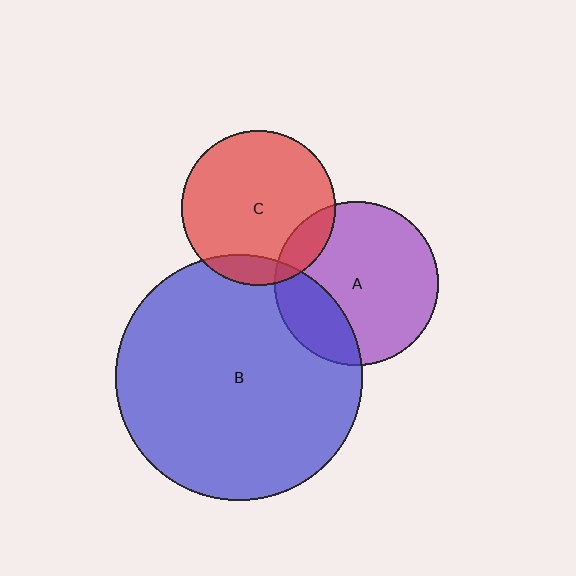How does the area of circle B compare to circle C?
Approximately 2.5 times.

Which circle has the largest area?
Circle B (blue).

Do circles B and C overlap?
Yes.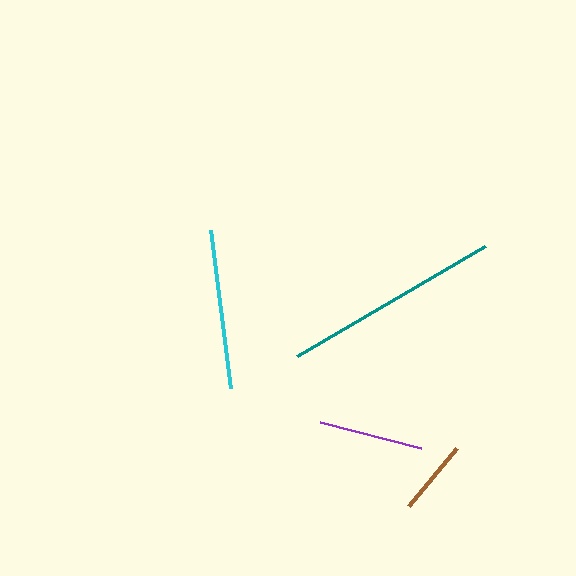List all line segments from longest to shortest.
From longest to shortest: teal, cyan, purple, brown.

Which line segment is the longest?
The teal line is the longest at approximately 218 pixels.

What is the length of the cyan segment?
The cyan segment is approximately 159 pixels long.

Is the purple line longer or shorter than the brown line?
The purple line is longer than the brown line.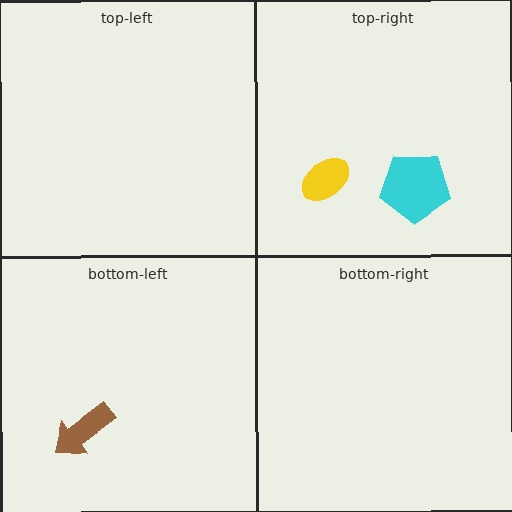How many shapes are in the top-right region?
2.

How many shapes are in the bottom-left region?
1.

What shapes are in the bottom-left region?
The brown arrow.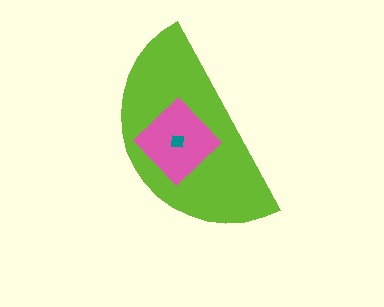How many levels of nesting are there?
3.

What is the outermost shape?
The lime semicircle.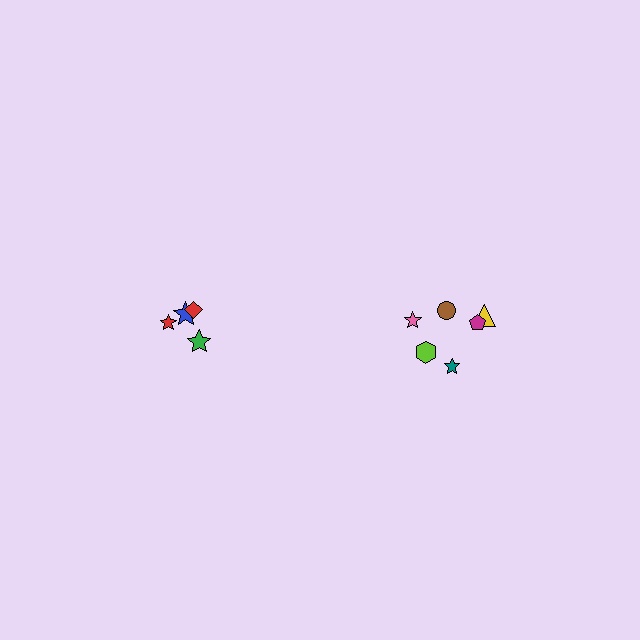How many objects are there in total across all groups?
There are 10 objects.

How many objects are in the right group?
There are 6 objects.